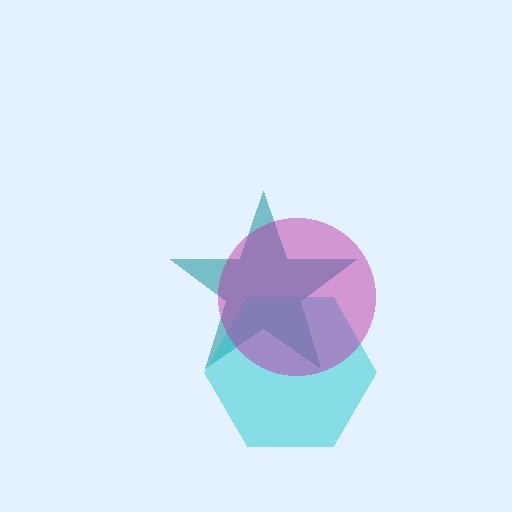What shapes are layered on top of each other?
The layered shapes are: a teal star, a cyan hexagon, a magenta circle.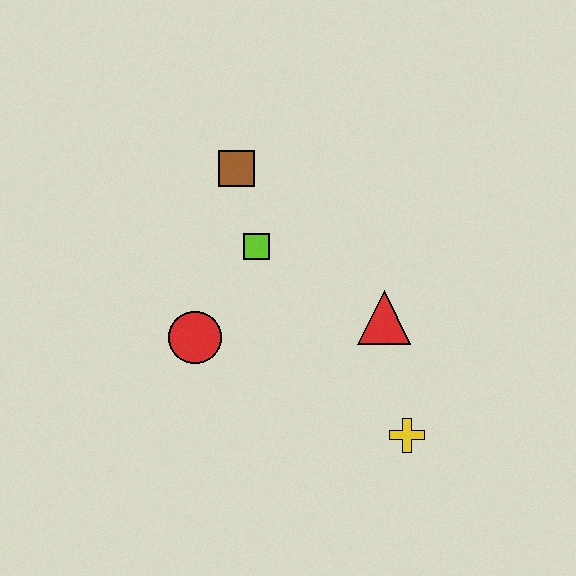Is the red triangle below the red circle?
No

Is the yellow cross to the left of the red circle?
No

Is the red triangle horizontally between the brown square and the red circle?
No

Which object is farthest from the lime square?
The yellow cross is farthest from the lime square.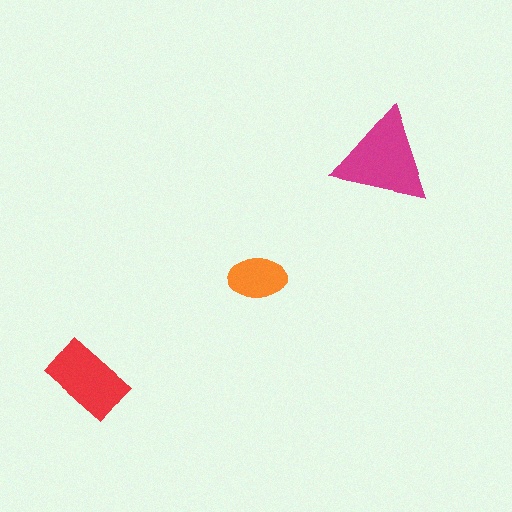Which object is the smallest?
The orange ellipse.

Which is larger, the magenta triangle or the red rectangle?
The magenta triangle.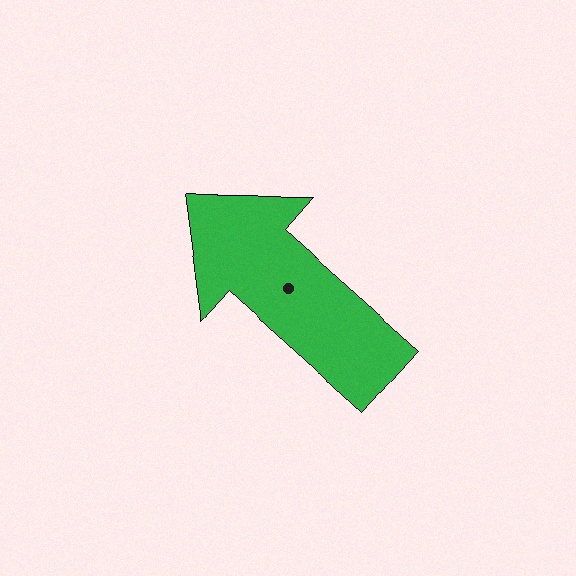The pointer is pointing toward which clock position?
Roughly 10 o'clock.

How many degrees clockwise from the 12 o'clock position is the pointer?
Approximately 312 degrees.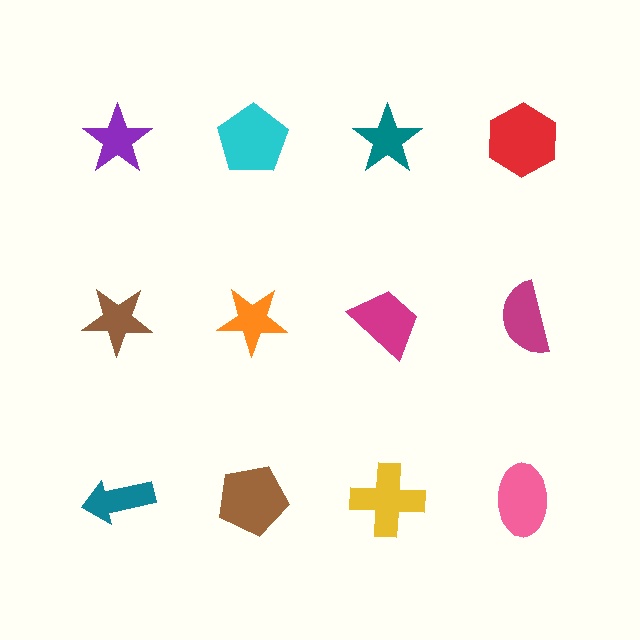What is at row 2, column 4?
A magenta semicircle.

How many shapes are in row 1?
4 shapes.